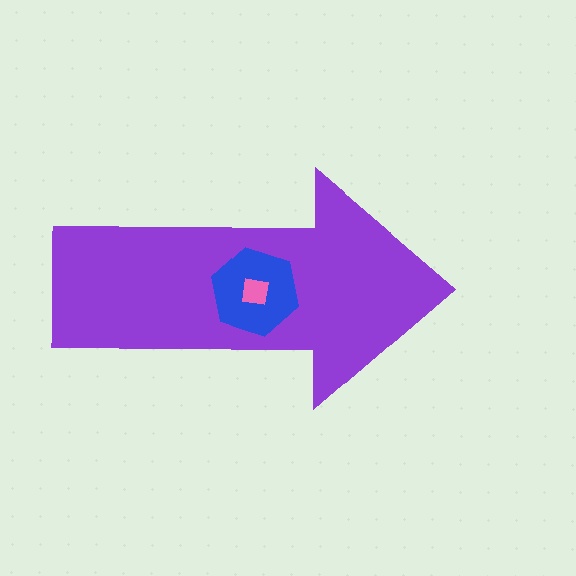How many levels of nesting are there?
3.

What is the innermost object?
The pink square.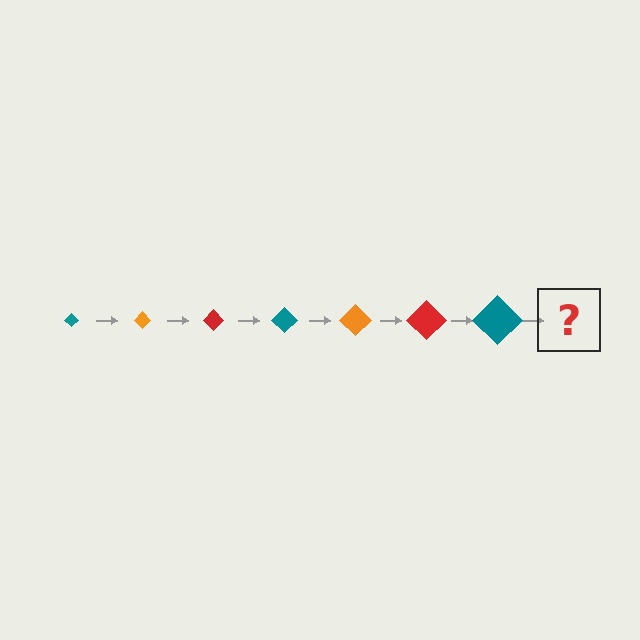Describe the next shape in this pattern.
It should be an orange diamond, larger than the previous one.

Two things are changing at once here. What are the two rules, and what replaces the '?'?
The two rules are that the diamond grows larger each step and the color cycles through teal, orange, and red. The '?' should be an orange diamond, larger than the previous one.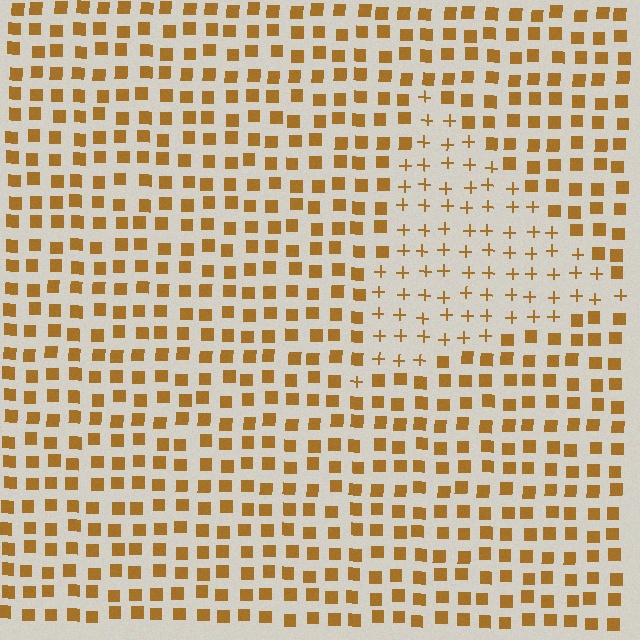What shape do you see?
I see a triangle.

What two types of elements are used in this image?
The image uses plus signs inside the triangle region and squares outside it.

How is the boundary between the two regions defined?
The boundary is defined by a change in element shape: plus signs inside vs. squares outside. All elements share the same color and spacing.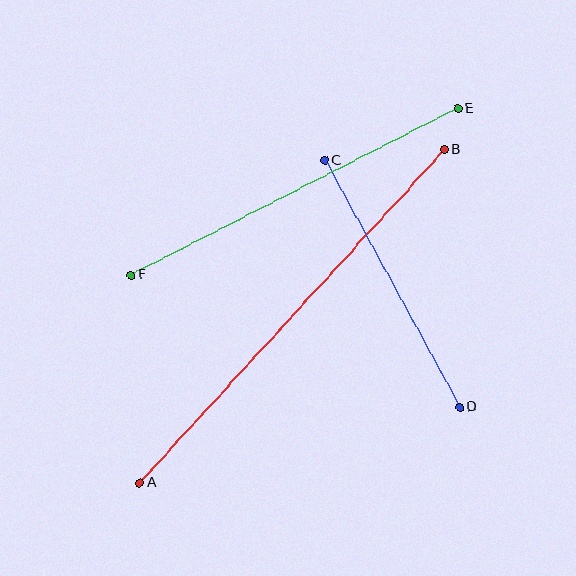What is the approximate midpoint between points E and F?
The midpoint is at approximately (295, 192) pixels.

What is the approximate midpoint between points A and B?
The midpoint is at approximately (292, 316) pixels.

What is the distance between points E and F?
The distance is approximately 367 pixels.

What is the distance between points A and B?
The distance is approximately 451 pixels.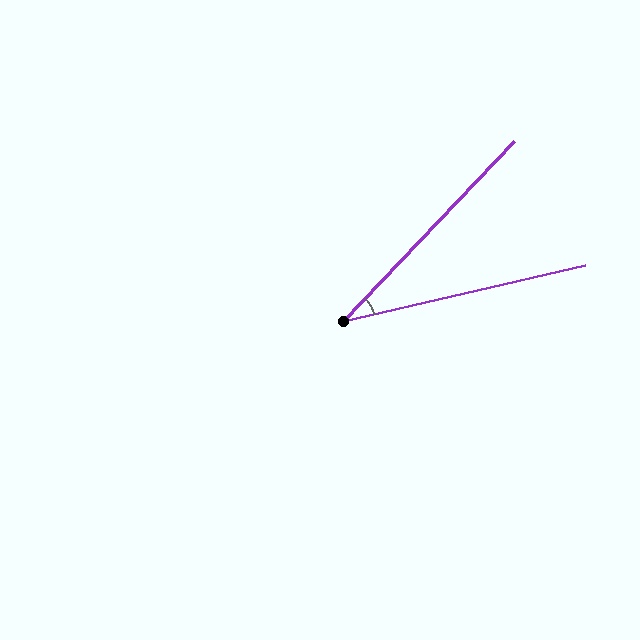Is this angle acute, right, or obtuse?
It is acute.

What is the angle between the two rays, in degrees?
Approximately 33 degrees.